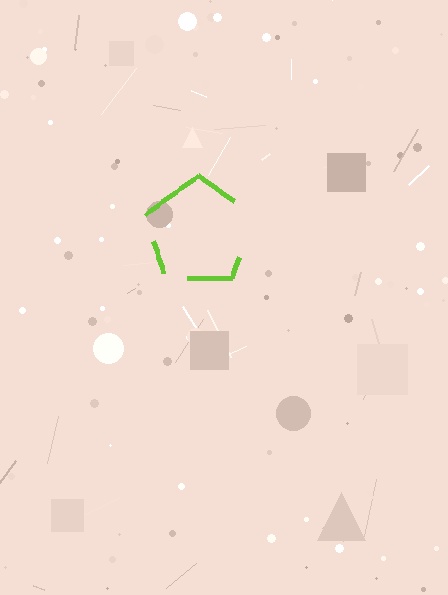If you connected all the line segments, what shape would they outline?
They would outline a pentagon.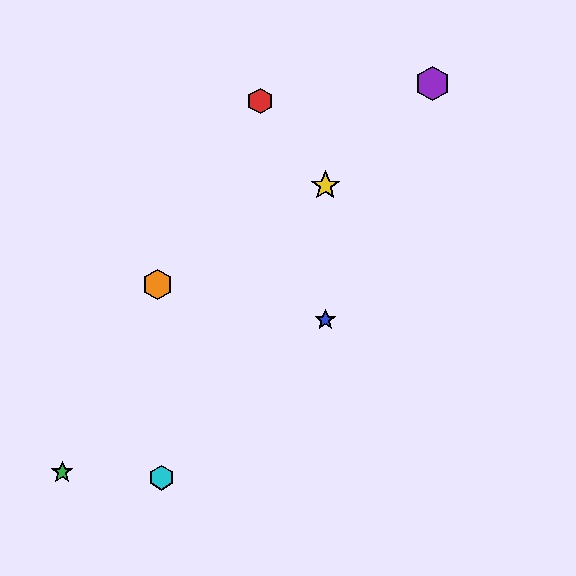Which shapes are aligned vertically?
The blue star, the yellow star are aligned vertically.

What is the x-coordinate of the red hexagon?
The red hexagon is at x≈260.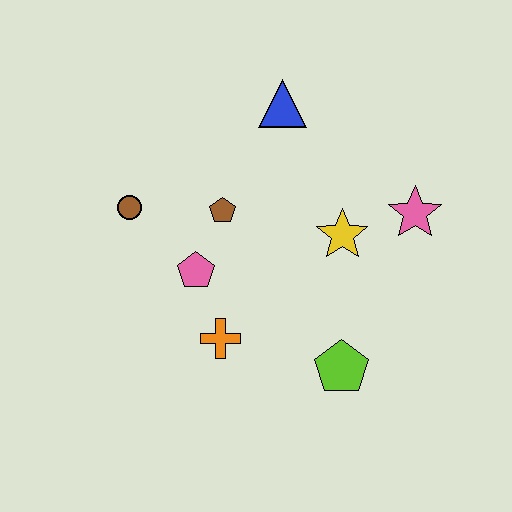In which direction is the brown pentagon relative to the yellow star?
The brown pentagon is to the left of the yellow star.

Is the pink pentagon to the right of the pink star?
No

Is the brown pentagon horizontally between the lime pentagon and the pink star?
No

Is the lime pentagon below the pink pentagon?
Yes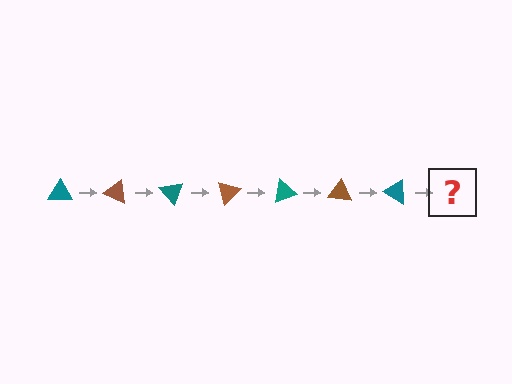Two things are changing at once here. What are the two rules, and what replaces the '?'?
The two rules are that it rotates 25 degrees each step and the color cycles through teal and brown. The '?' should be a brown triangle, rotated 175 degrees from the start.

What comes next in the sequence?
The next element should be a brown triangle, rotated 175 degrees from the start.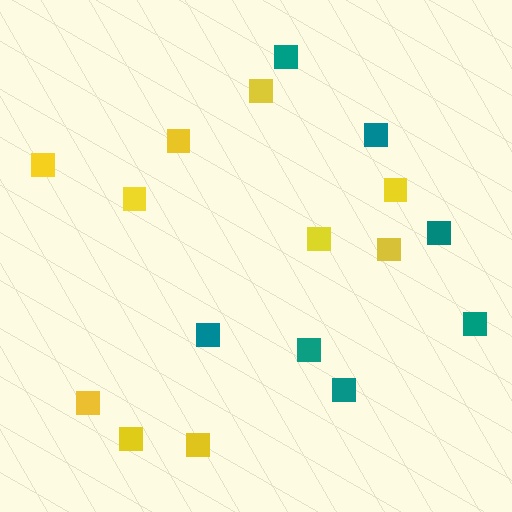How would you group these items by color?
There are 2 groups: one group of yellow squares (10) and one group of teal squares (7).